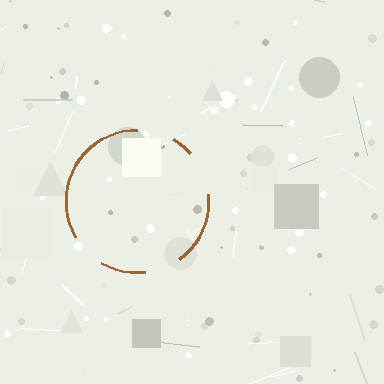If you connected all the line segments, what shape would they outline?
They would outline a circle.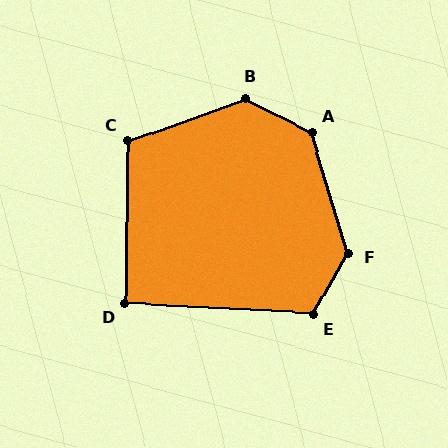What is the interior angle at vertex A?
Approximately 133 degrees (obtuse).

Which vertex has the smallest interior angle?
D, at approximately 92 degrees.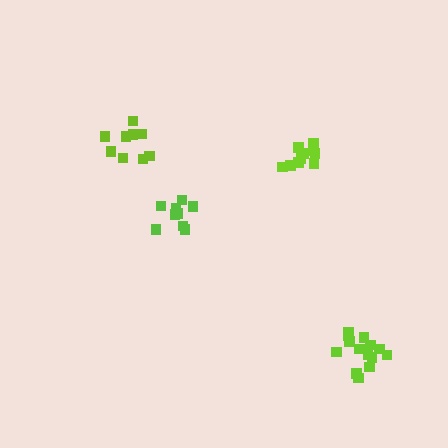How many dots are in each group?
Group 1: 10 dots, Group 2: 9 dots, Group 3: 14 dots, Group 4: 10 dots (43 total).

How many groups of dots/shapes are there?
There are 4 groups.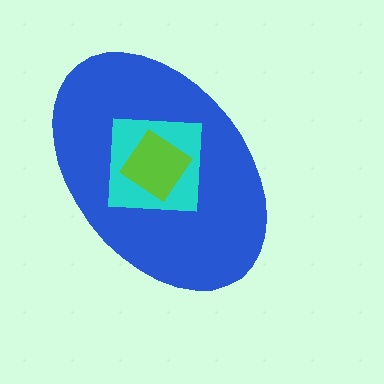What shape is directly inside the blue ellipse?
The cyan square.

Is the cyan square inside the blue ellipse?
Yes.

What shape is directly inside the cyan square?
The lime diamond.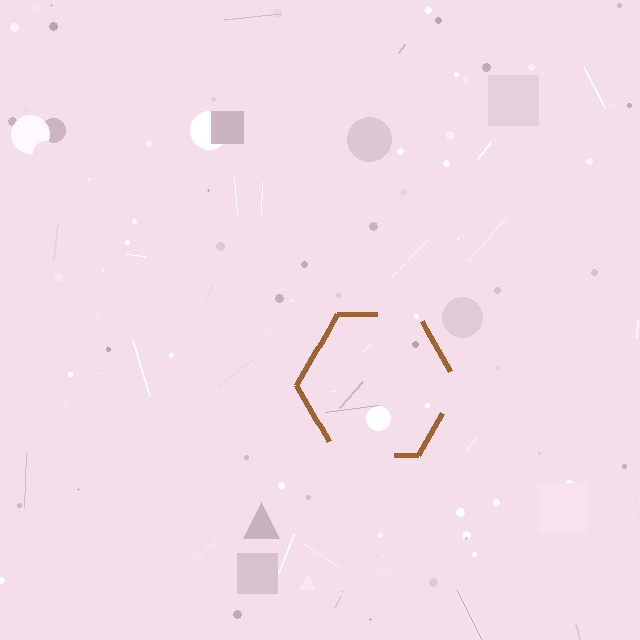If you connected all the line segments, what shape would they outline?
They would outline a hexagon.